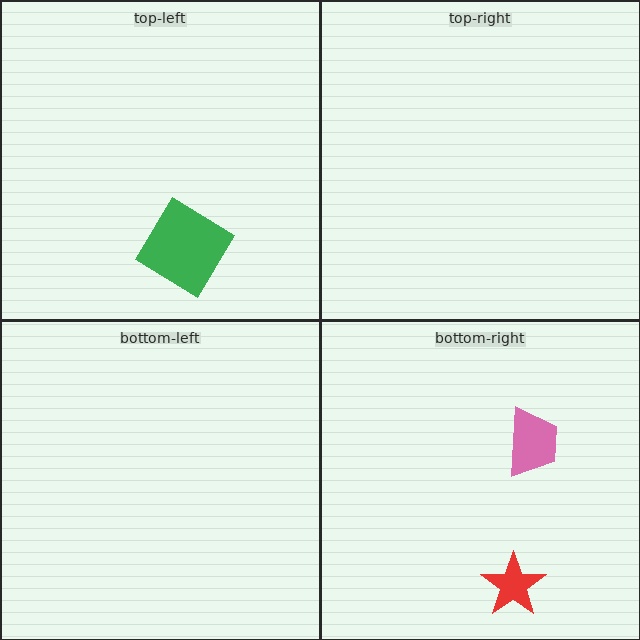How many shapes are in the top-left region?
1.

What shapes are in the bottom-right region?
The pink trapezoid, the red star.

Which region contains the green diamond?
The top-left region.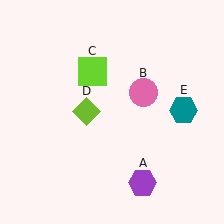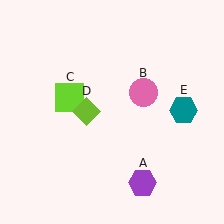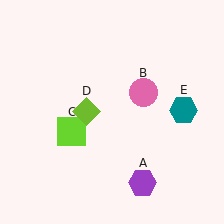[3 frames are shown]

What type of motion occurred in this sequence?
The lime square (object C) rotated counterclockwise around the center of the scene.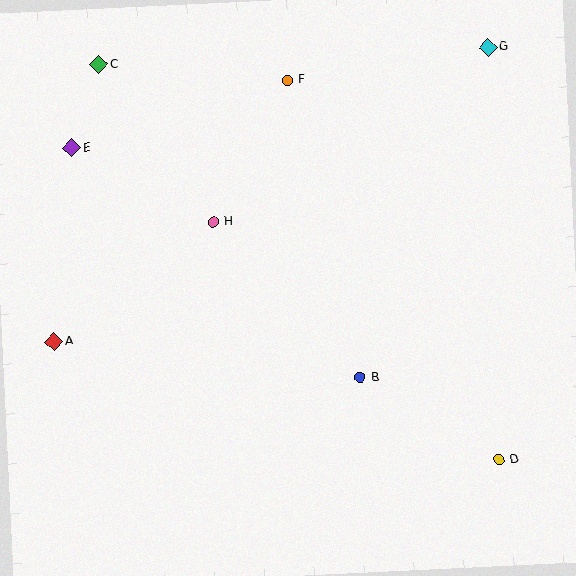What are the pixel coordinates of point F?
Point F is at (287, 80).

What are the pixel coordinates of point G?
Point G is at (488, 47).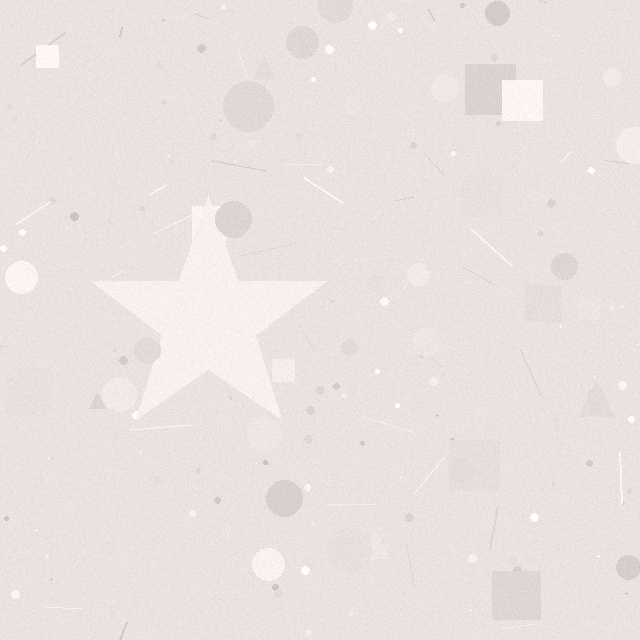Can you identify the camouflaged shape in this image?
The camouflaged shape is a star.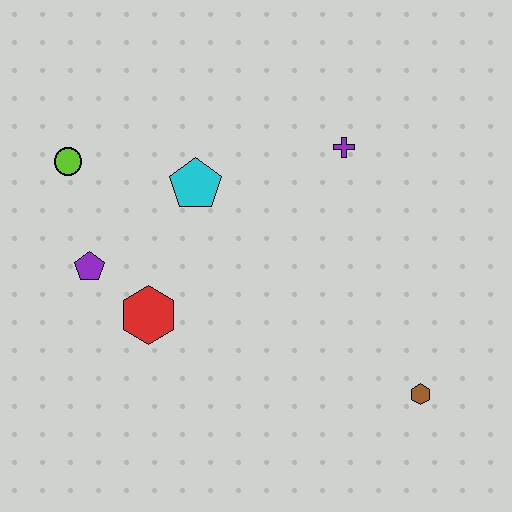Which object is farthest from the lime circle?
The brown hexagon is farthest from the lime circle.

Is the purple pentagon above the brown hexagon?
Yes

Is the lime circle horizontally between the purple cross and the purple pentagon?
No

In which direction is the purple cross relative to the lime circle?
The purple cross is to the right of the lime circle.